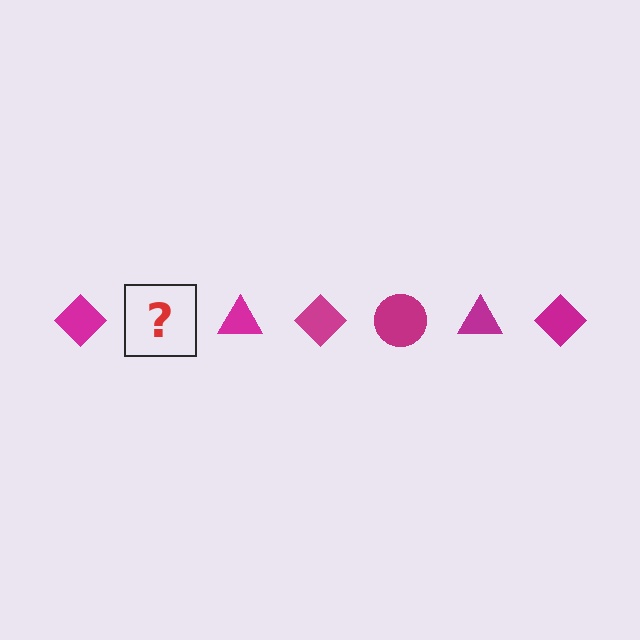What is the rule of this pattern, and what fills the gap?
The rule is that the pattern cycles through diamond, circle, triangle shapes in magenta. The gap should be filled with a magenta circle.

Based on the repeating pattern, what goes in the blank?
The blank should be a magenta circle.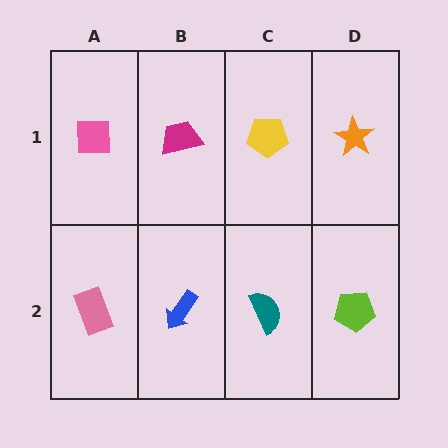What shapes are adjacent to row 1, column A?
A pink rectangle (row 2, column A), a magenta trapezoid (row 1, column B).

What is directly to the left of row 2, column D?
A teal semicircle.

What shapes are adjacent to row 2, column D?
An orange star (row 1, column D), a teal semicircle (row 2, column C).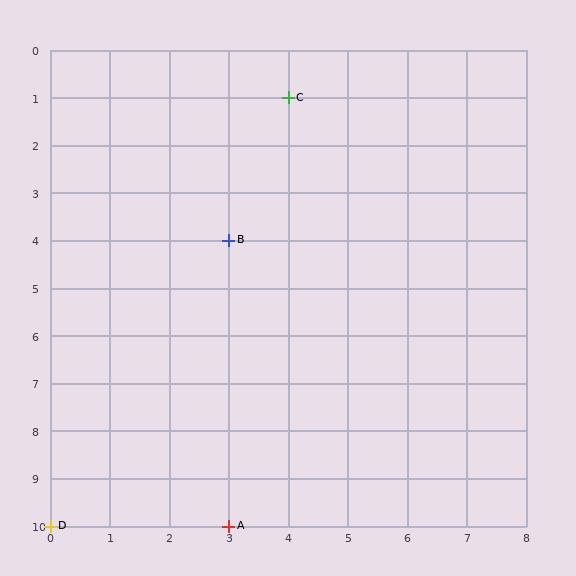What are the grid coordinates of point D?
Point D is at grid coordinates (0, 10).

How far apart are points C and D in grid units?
Points C and D are 4 columns and 9 rows apart (about 9.8 grid units diagonally).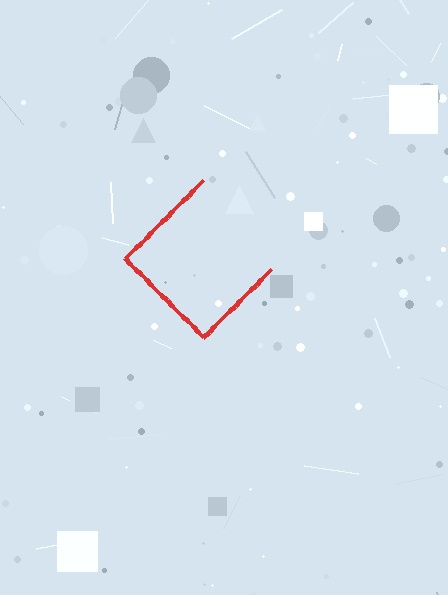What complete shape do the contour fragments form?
The contour fragments form a diamond.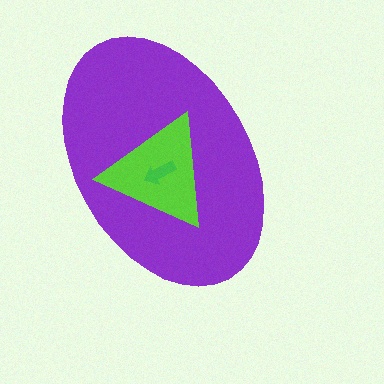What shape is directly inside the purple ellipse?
The lime triangle.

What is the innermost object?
The green arrow.